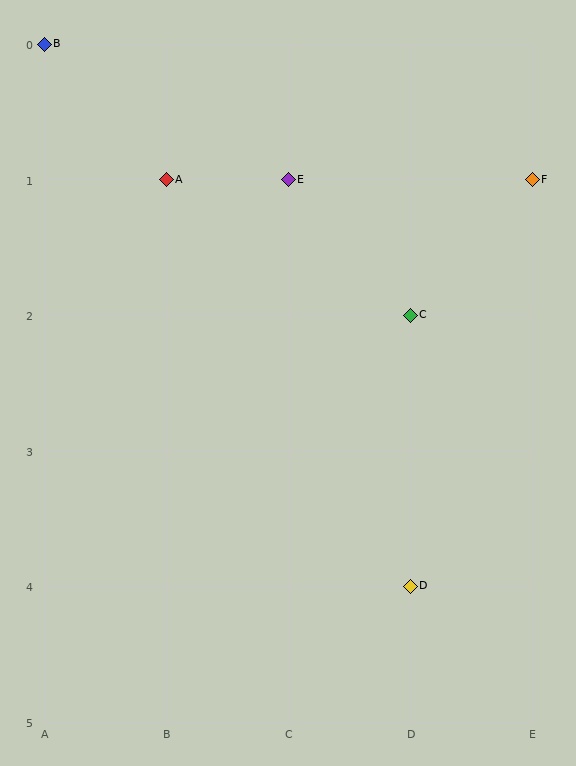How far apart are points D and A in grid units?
Points D and A are 2 columns and 3 rows apart (about 3.6 grid units diagonally).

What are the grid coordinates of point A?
Point A is at grid coordinates (B, 1).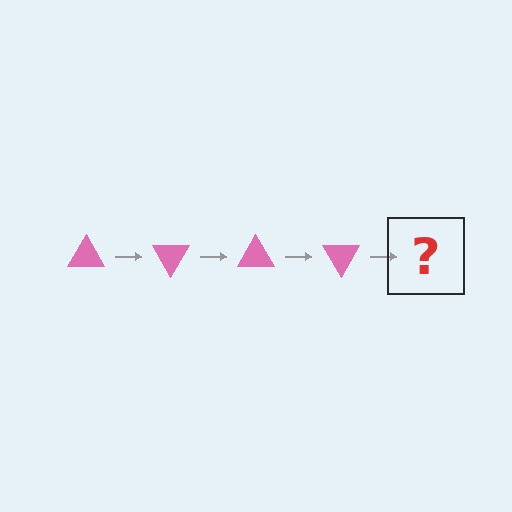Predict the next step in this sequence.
The next step is a pink triangle rotated 240 degrees.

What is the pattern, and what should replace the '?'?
The pattern is that the triangle rotates 60 degrees each step. The '?' should be a pink triangle rotated 240 degrees.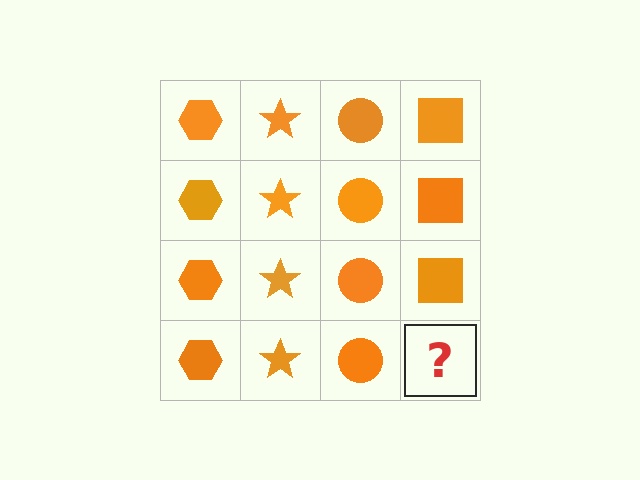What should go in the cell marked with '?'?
The missing cell should contain an orange square.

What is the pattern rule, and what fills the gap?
The rule is that each column has a consistent shape. The gap should be filled with an orange square.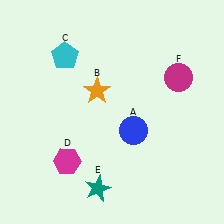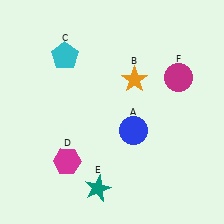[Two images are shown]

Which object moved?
The orange star (B) moved right.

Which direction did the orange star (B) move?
The orange star (B) moved right.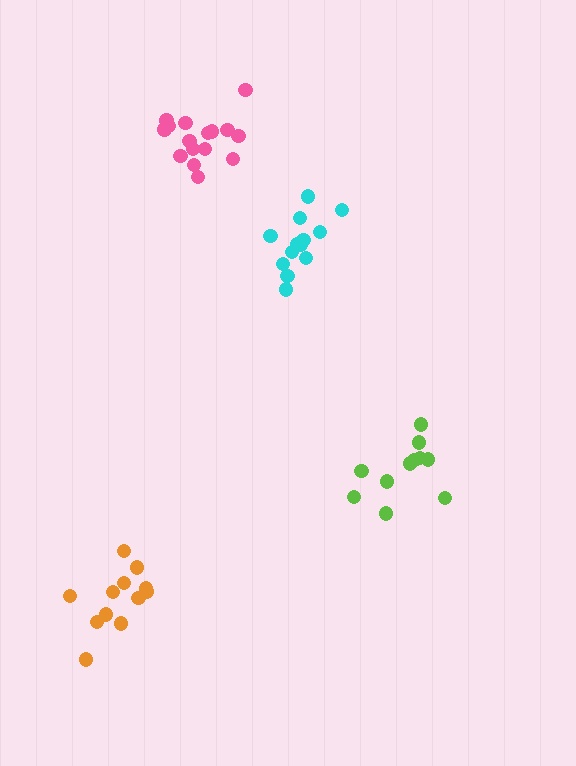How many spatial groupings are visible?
There are 4 spatial groupings.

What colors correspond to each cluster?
The clusters are colored: cyan, pink, orange, lime.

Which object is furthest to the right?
The lime cluster is rightmost.